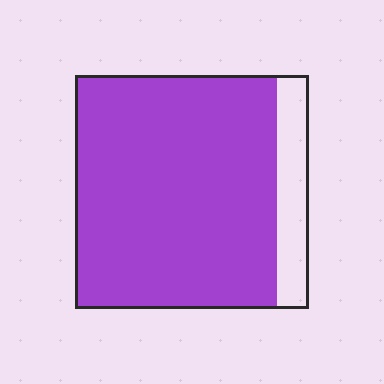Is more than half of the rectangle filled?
Yes.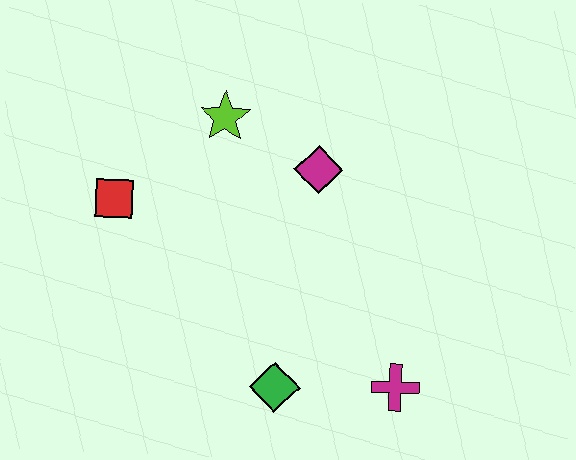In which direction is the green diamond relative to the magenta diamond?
The green diamond is below the magenta diamond.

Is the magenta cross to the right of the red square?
Yes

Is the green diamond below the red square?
Yes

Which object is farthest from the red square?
The magenta cross is farthest from the red square.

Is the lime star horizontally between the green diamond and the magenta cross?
No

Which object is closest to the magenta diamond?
The lime star is closest to the magenta diamond.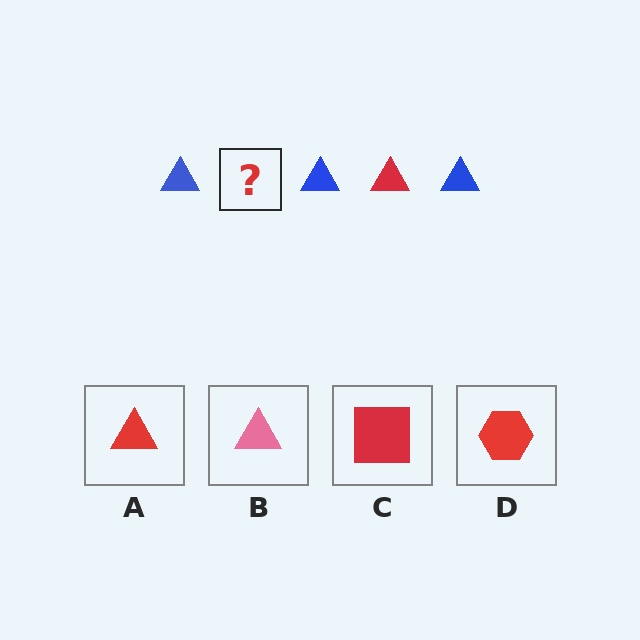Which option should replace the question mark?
Option A.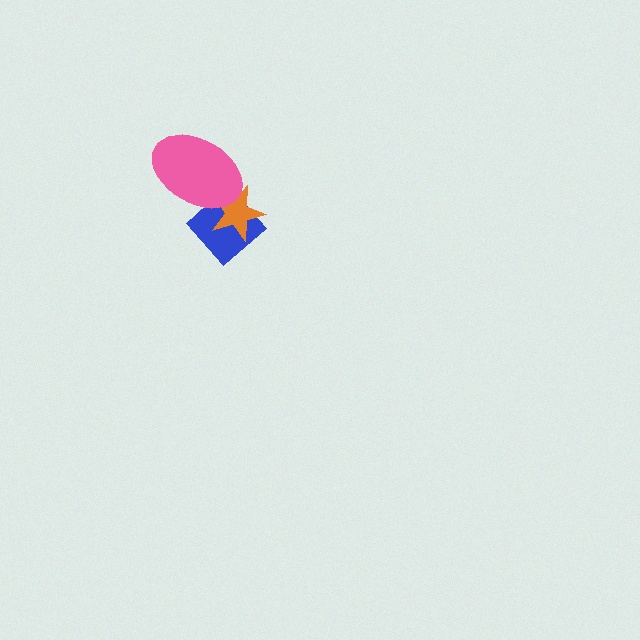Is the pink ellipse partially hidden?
No, no other shape covers it.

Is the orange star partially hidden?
Yes, it is partially covered by another shape.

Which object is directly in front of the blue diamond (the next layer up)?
The orange star is directly in front of the blue diamond.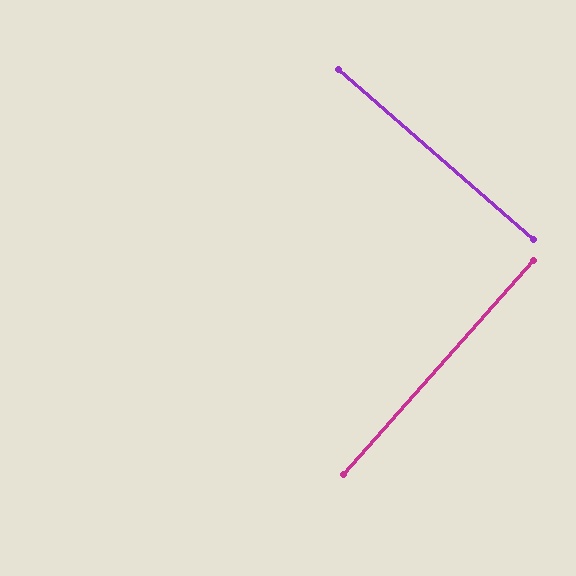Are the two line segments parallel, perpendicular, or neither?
Perpendicular — they meet at approximately 90°.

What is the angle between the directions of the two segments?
Approximately 90 degrees.